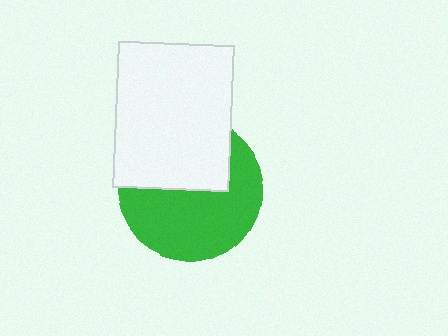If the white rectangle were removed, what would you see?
You would see the complete green circle.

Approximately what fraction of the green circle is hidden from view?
Roughly 42% of the green circle is hidden behind the white rectangle.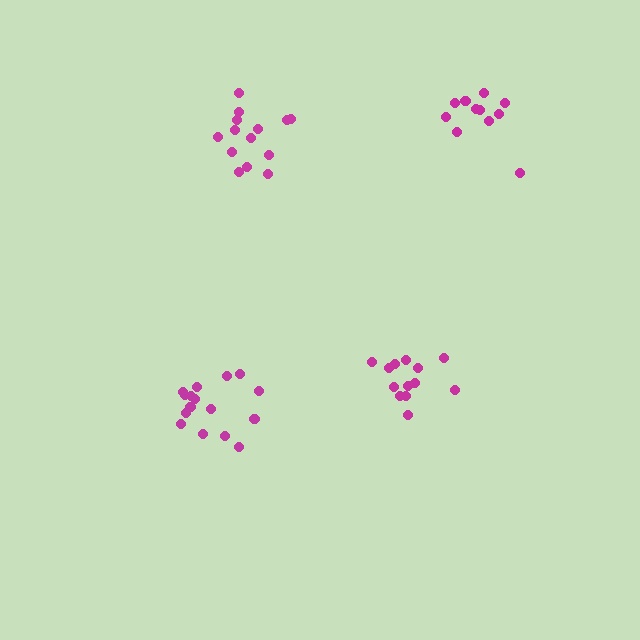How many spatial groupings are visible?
There are 4 spatial groupings.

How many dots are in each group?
Group 1: 13 dots, Group 2: 16 dots, Group 3: 14 dots, Group 4: 11 dots (54 total).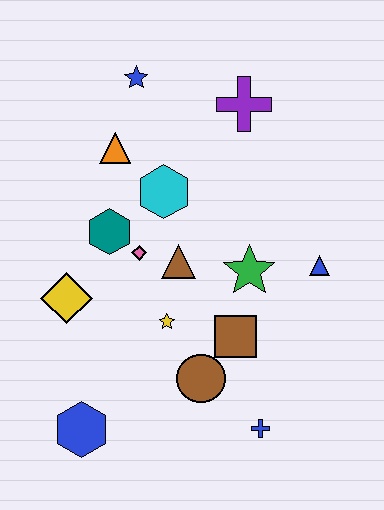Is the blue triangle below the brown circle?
No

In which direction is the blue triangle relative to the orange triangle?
The blue triangle is to the right of the orange triangle.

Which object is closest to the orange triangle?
The cyan hexagon is closest to the orange triangle.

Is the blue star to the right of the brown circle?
No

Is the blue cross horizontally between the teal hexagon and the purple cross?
No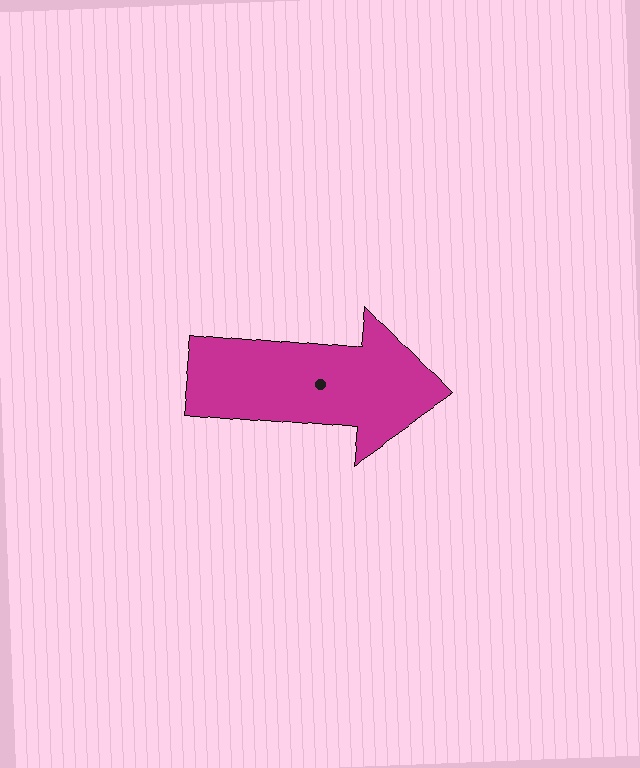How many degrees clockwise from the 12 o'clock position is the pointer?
Approximately 96 degrees.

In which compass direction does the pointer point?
East.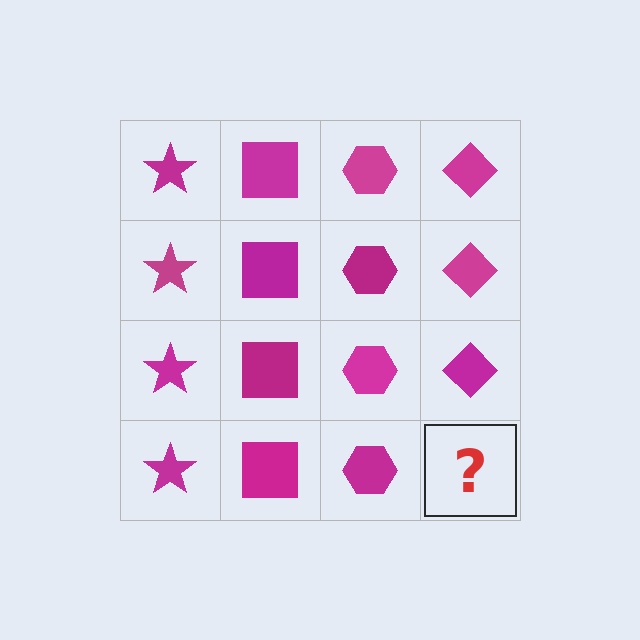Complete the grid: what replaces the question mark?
The question mark should be replaced with a magenta diamond.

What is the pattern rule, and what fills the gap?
The rule is that each column has a consistent shape. The gap should be filled with a magenta diamond.